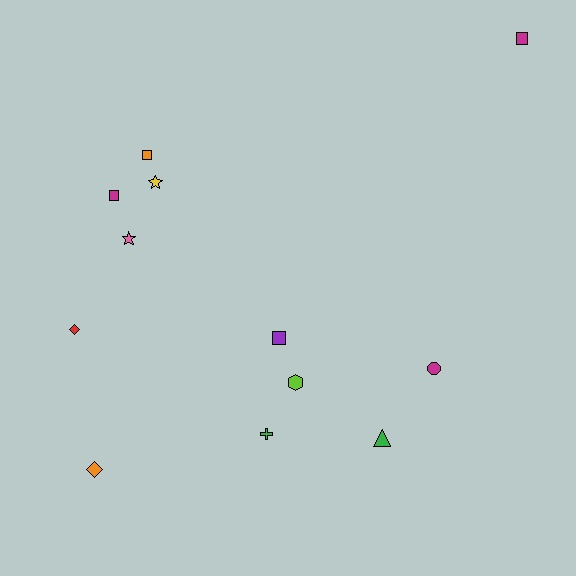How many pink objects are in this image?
There is 1 pink object.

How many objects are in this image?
There are 12 objects.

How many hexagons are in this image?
There is 1 hexagon.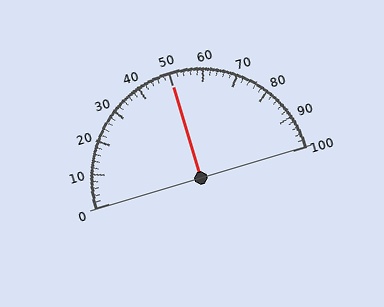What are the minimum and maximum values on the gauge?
The gauge ranges from 0 to 100.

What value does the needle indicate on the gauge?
The needle indicates approximately 50.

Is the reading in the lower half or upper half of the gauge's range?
The reading is in the upper half of the range (0 to 100).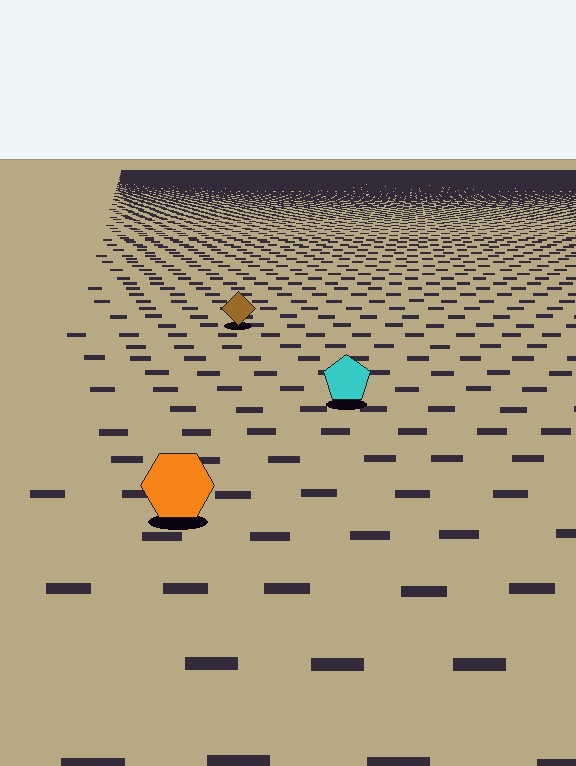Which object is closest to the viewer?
The orange hexagon is closest. The texture marks near it are larger and more spread out.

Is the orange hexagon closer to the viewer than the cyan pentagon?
Yes. The orange hexagon is closer — you can tell from the texture gradient: the ground texture is coarser near it.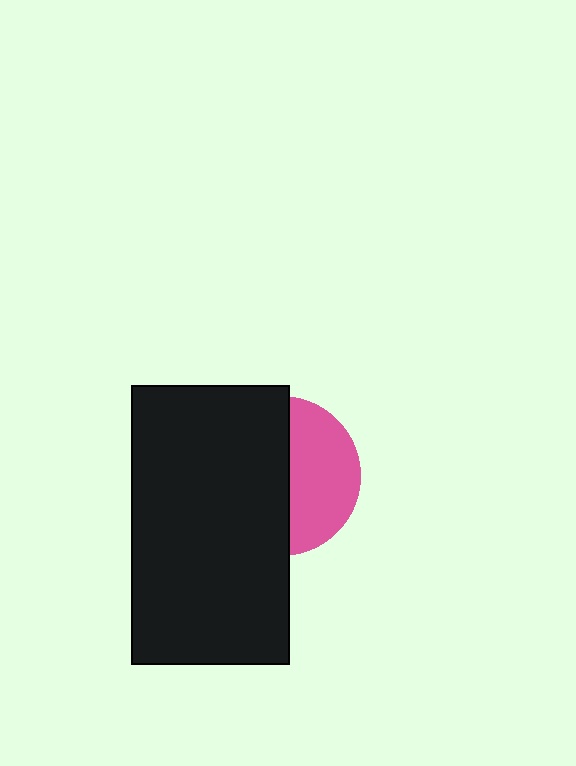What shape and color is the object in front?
The object in front is a black rectangle.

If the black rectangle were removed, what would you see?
You would see the complete pink circle.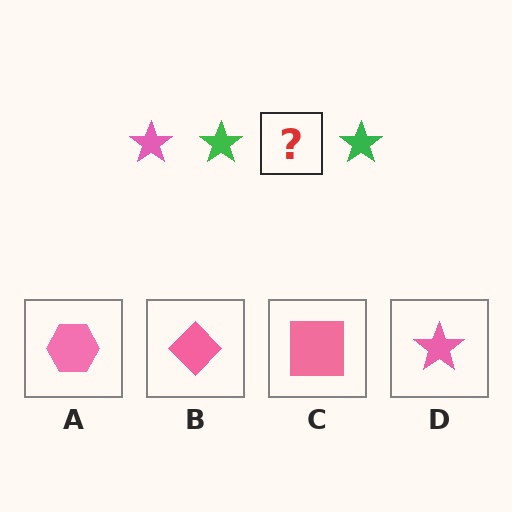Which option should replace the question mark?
Option D.